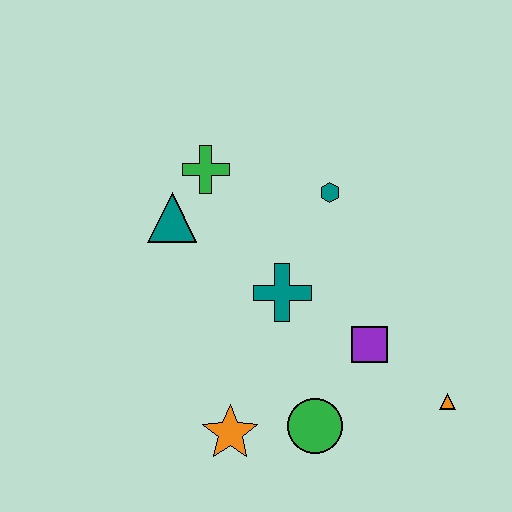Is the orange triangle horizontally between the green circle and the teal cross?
No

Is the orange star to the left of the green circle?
Yes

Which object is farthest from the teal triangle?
The orange triangle is farthest from the teal triangle.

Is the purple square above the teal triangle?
No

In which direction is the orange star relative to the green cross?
The orange star is below the green cross.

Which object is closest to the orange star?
The green circle is closest to the orange star.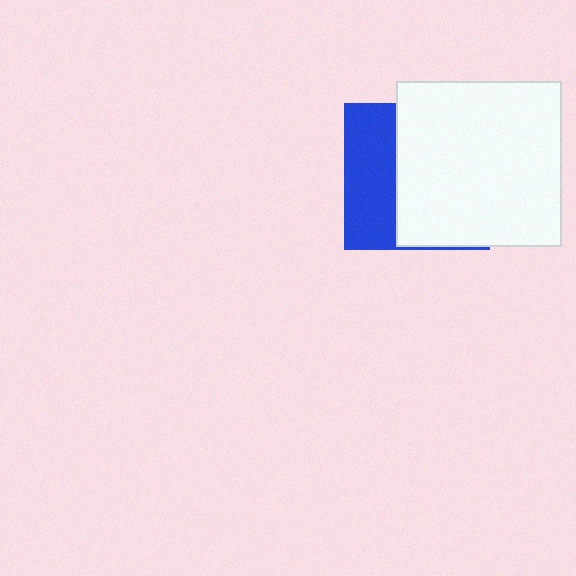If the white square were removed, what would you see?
You would see the complete blue square.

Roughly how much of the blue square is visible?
A small part of it is visible (roughly 36%).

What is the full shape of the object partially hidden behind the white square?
The partially hidden object is a blue square.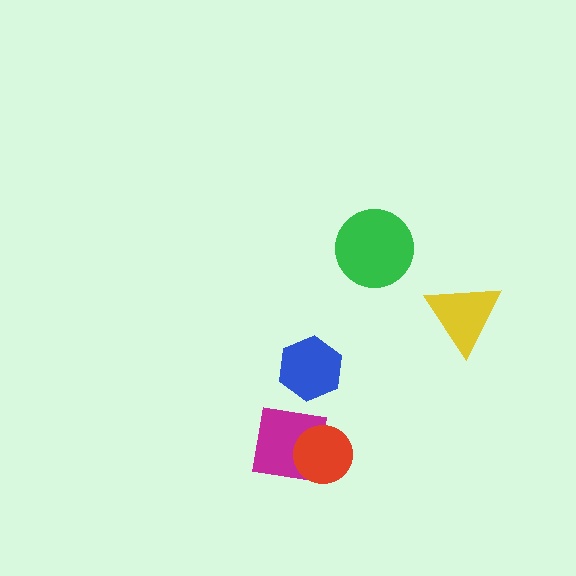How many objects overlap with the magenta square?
1 object overlaps with the magenta square.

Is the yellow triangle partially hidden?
No, no other shape covers it.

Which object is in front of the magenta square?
The red circle is in front of the magenta square.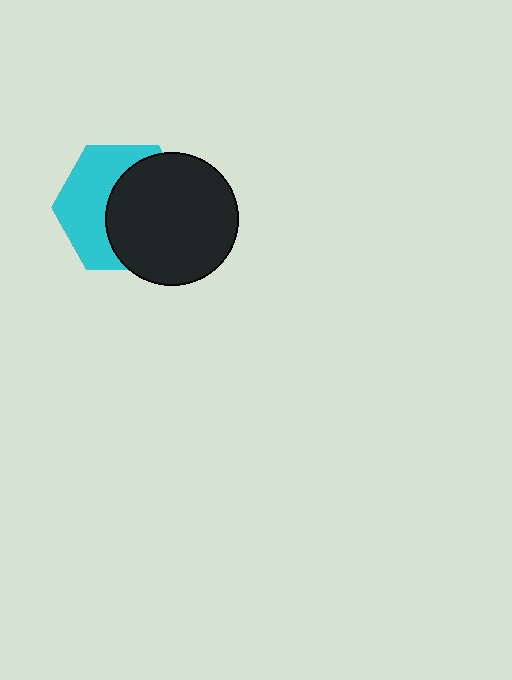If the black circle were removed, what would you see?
You would see the complete cyan hexagon.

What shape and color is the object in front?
The object in front is a black circle.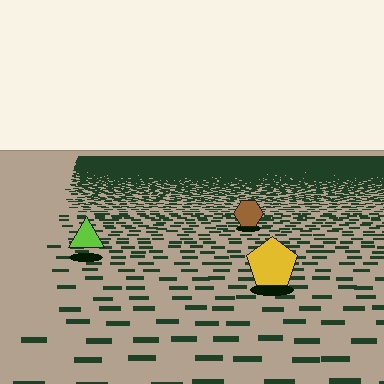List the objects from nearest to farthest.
From nearest to farthest: the yellow pentagon, the lime triangle, the brown hexagon.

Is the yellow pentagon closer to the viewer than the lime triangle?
Yes. The yellow pentagon is closer — you can tell from the texture gradient: the ground texture is coarser near it.